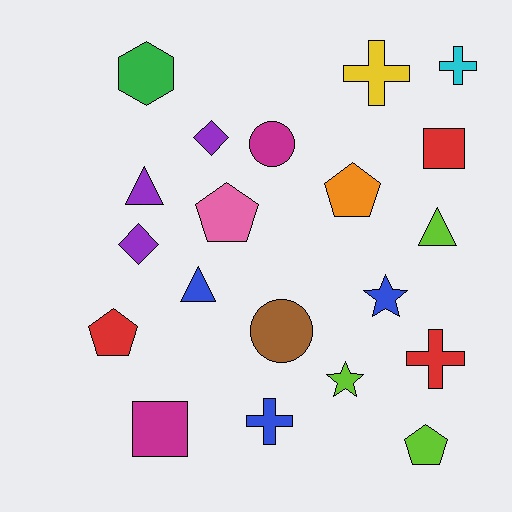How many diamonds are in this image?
There are 2 diamonds.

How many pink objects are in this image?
There is 1 pink object.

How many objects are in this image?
There are 20 objects.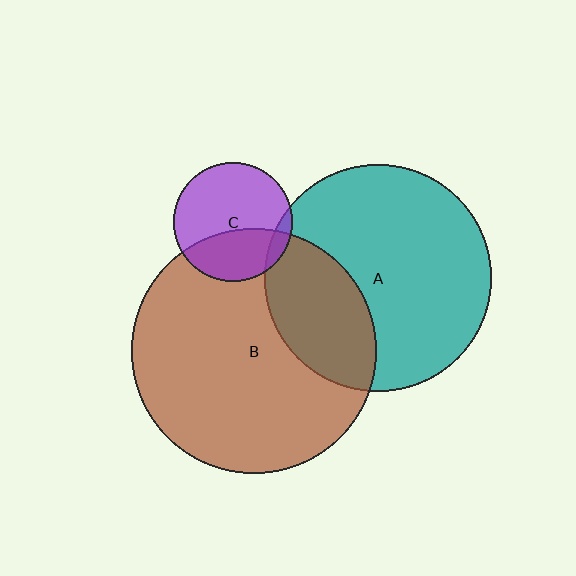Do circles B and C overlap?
Yes.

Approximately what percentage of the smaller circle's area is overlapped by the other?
Approximately 35%.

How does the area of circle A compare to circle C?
Approximately 3.6 times.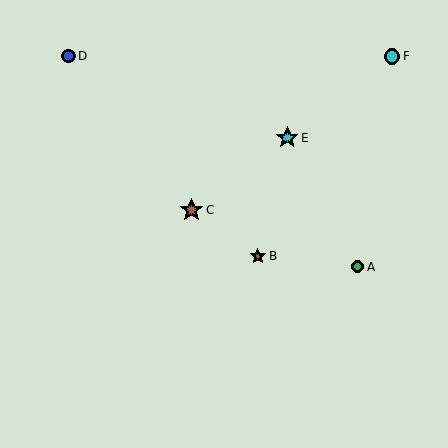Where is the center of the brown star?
The center of the brown star is at (192, 210).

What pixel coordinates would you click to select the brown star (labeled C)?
Click at (192, 210) to select the brown star C.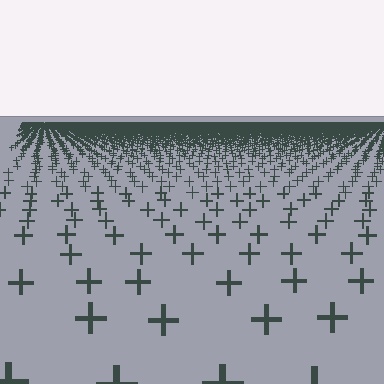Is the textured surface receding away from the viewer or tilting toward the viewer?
The surface is receding away from the viewer. Texture elements get smaller and denser toward the top.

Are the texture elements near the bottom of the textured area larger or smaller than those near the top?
Larger. Near the bottom, elements are closer to the viewer and appear at a bigger on-screen size.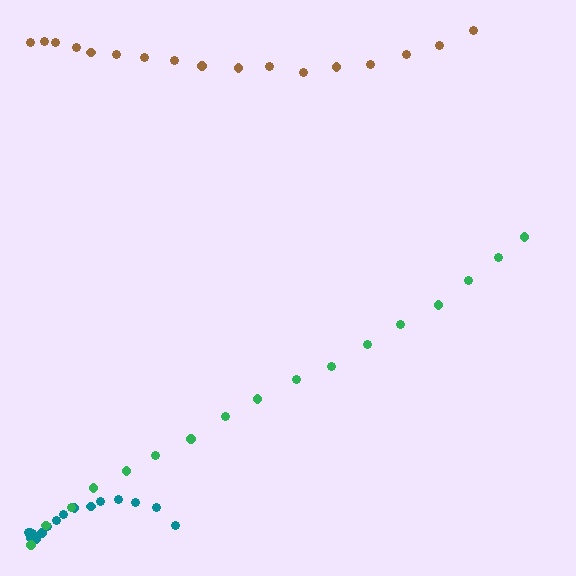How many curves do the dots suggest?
There are 3 distinct paths.